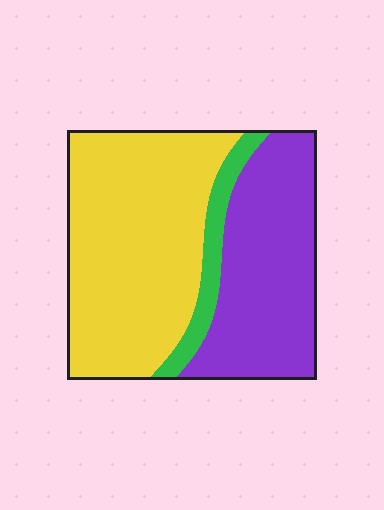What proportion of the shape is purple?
Purple covers about 40% of the shape.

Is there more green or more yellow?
Yellow.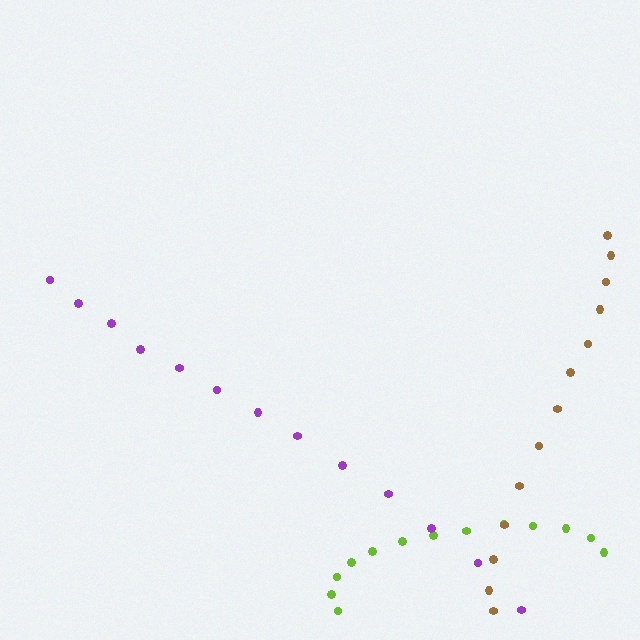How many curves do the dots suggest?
There are 3 distinct paths.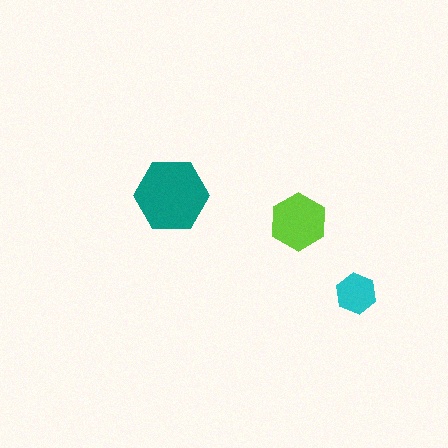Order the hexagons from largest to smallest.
the teal one, the lime one, the cyan one.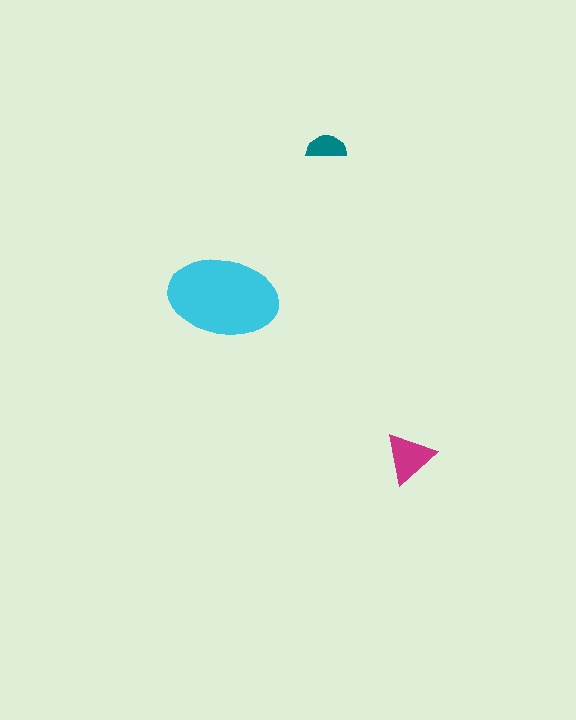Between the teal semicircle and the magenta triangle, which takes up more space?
The magenta triangle.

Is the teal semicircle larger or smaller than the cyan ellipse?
Smaller.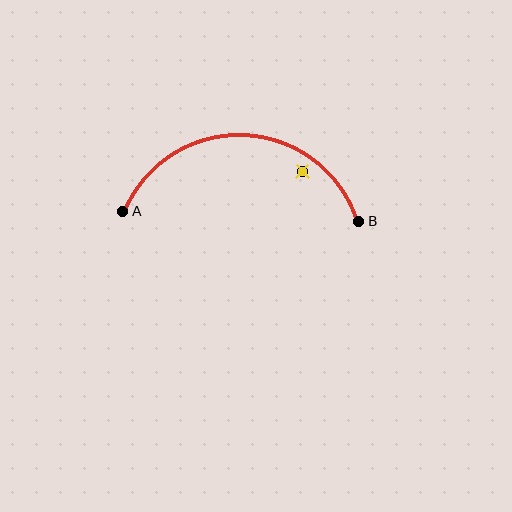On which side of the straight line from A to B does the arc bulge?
The arc bulges above the straight line connecting A and B.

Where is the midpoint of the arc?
The arc midpoint is the point on the curve farthest from the straight line joining A and B. It sits above that line.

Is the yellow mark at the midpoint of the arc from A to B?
No — the yellow mark does not lie on the arc at all. It sits slightly inside the curve.